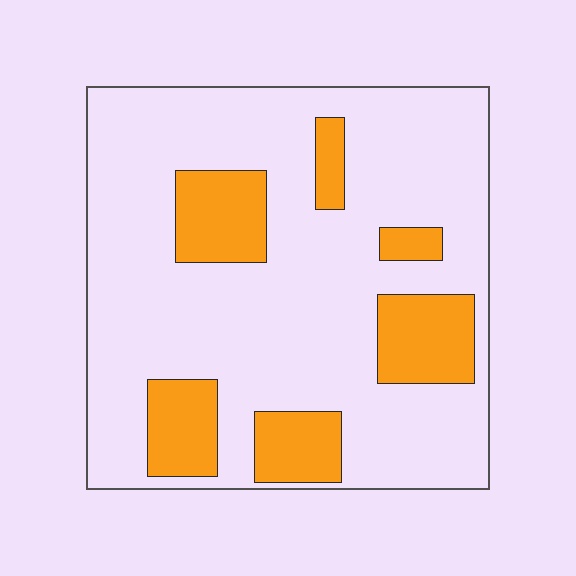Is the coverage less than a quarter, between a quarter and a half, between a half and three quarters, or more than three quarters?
Less than a quarter.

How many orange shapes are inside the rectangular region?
6.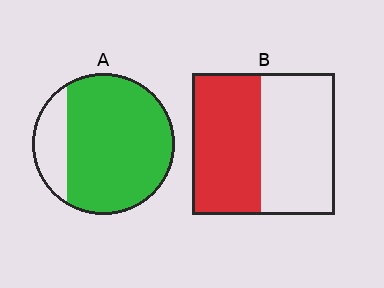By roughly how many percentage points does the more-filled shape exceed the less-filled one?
By roughly 35 percentage points (A over B).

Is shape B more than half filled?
Roughly half.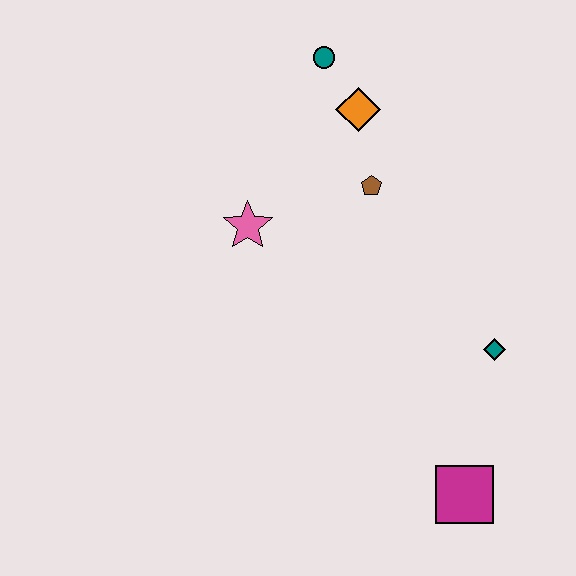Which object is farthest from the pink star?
The magenta square is farthest from the pink star.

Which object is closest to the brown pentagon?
The orange diamond is closest to the brown pentagon.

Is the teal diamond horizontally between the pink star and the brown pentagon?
No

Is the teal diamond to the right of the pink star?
Yes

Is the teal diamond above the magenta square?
Yes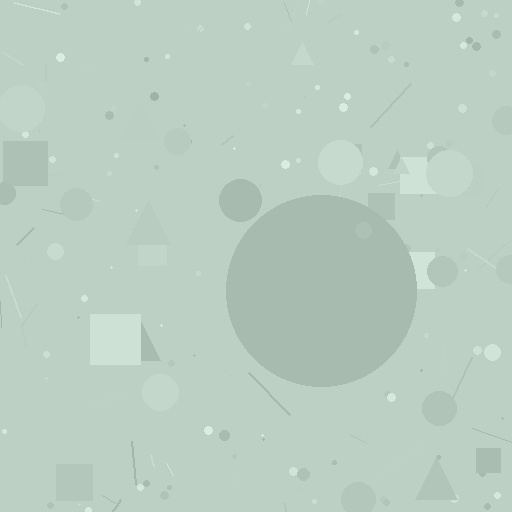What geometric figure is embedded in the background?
A circle is embedded in the background.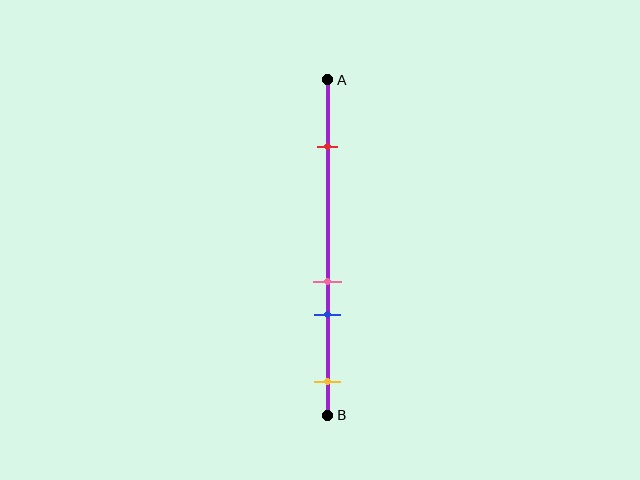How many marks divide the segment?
There are 4 marks dividing the segment.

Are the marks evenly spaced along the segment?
No, the marks are not evenly spaced.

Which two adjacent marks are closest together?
The pink and blue marks are the closest adjacent pair.